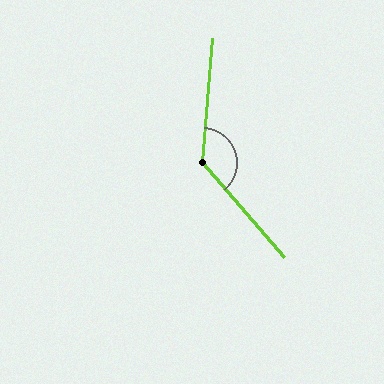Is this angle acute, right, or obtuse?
It is obtuse.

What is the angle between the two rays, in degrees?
Approximately 134 degrees.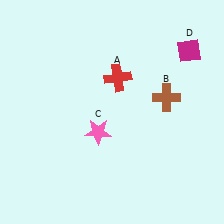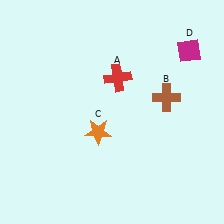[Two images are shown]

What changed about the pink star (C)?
In Image 1, C is pink. In Image 2, it changed to orange.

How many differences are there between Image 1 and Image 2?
There is 1 difference between the two images.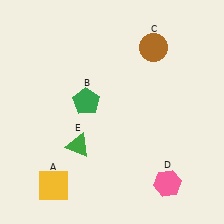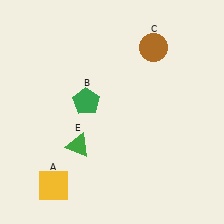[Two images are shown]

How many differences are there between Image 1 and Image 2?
There is 1 difference between the two images.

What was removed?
The pink hexagon (D) was removed in Image 2.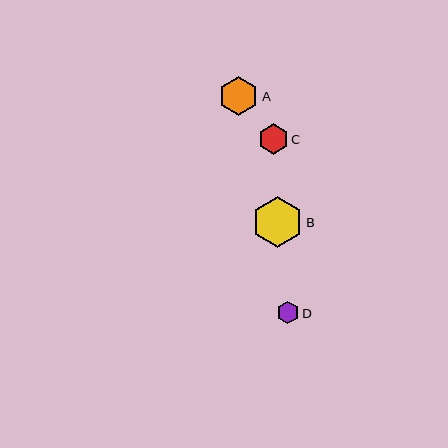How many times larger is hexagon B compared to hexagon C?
Hexagon B is approximately 1.7 times the size of hexagon C.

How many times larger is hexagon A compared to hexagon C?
Hexagon A is approximately 1.3 times the size of hexagon C.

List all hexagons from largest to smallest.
From largest to smallest: B, A, C, D.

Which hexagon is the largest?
Hexagon B is the largest with a size of approximately 51 pixels.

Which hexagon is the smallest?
Hexagon D is the smallest with a size of approximately 23 pixels.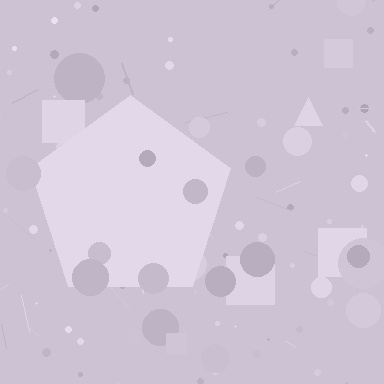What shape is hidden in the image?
A pentagon is hidden in the image.